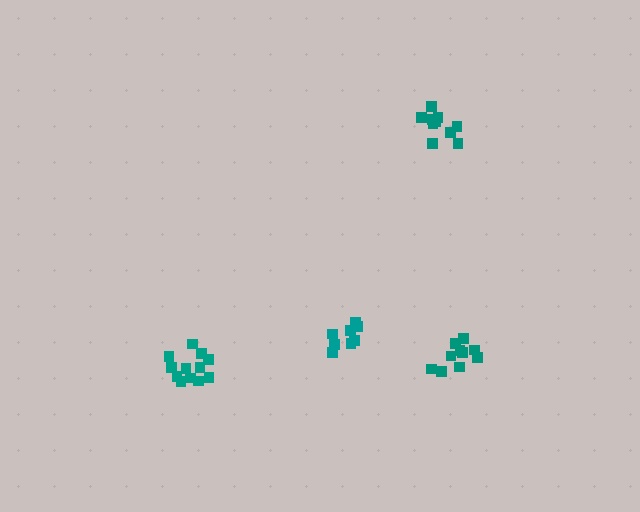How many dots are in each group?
Group 1: 8 dots, Group 2: 10 dots, Group 3: 12 dots, Group 4: 10 dots (40 total).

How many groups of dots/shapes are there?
There are 4 groups.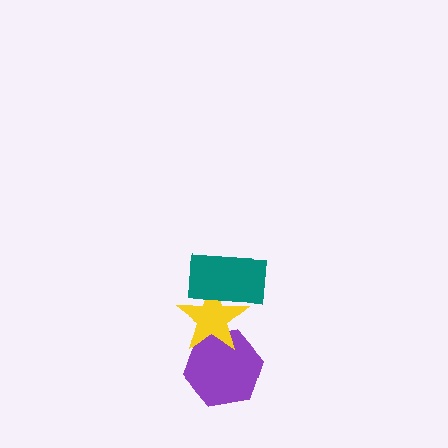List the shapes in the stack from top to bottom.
From top to bottom: the teal rectangle, the yellow star, the purple hexagon.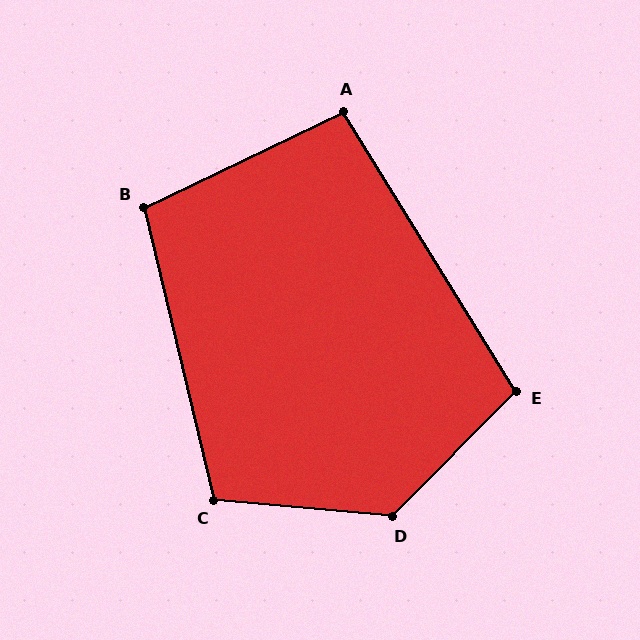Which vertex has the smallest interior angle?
A, at approximately 96 degrees.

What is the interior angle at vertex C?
Approximately 109 degrees (obtuse).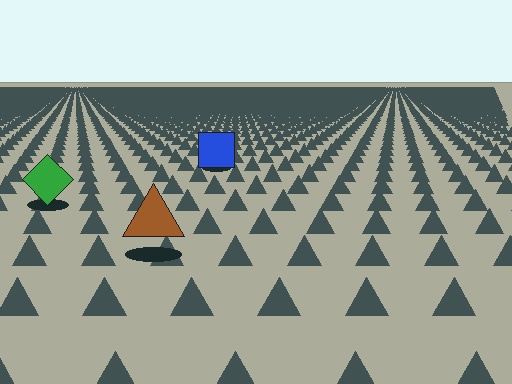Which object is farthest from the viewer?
The blue square is farthest from the viewer. It appears smaller and the ground texture around it is denser.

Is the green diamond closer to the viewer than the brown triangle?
No. The brown triangle is closer — you can tell from the texture gradient: the ground texture is coarser near it.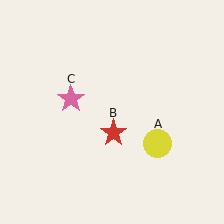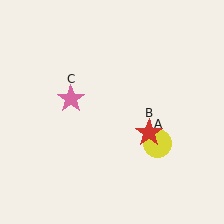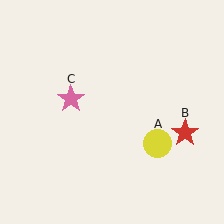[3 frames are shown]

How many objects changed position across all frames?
1 object changed position: red star (object B).